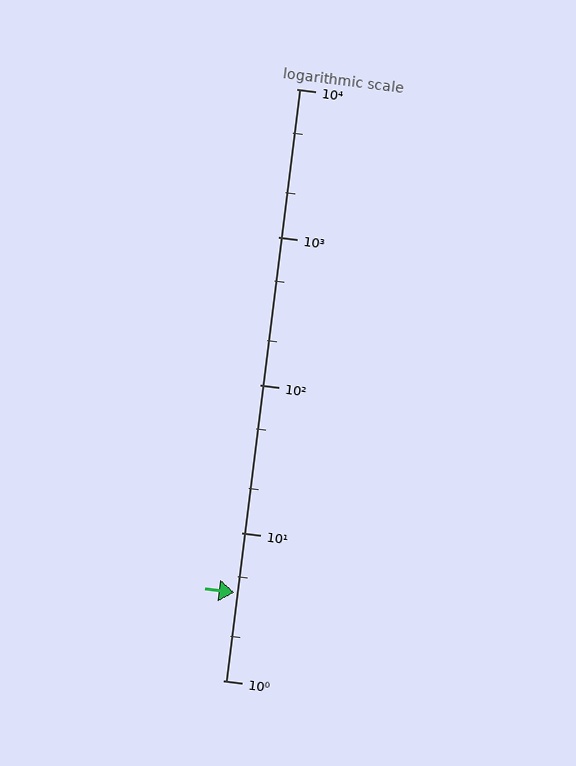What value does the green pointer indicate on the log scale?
The pointer indicates approximately 3.9.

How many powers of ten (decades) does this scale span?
The scale spans 4 decades, from 1 to 10000.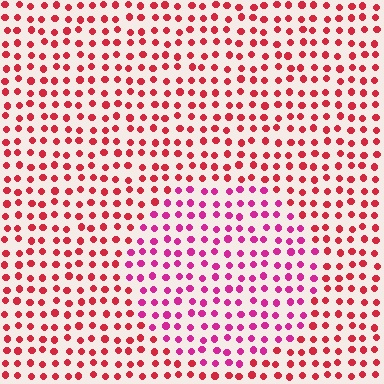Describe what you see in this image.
The image is filled with small red elements in a uniform arrangement. A circle-shaped region is visible where the elements are tinted to a slightly different hue, forming a subtle color boundary.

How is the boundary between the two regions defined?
The boundary is defined purely by a slight shift in hue (about 32 degrees). Spacing, size, and orientation are identical on both sides.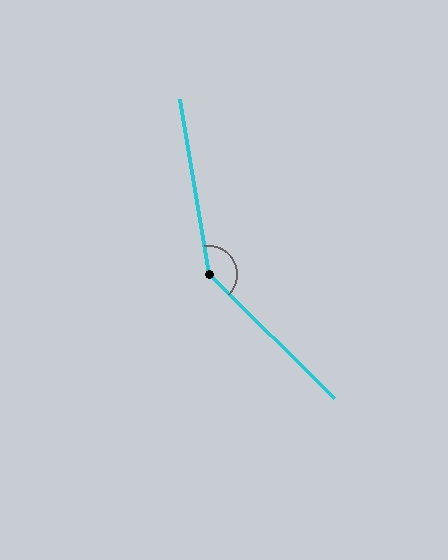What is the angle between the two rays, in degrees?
Approximately 144 degrees.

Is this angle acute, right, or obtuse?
It is obtuse.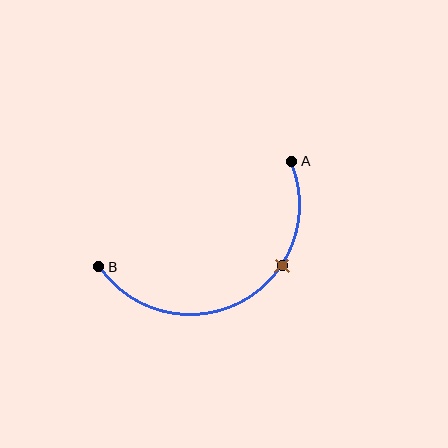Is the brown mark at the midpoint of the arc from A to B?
No. The brown mark lies on the arc but is closer to endpoint A. The arc midpoint would be at the point on the curve equidistant along the arc from both A and B.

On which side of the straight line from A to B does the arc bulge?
The arc bulges below the straight line connecting A and B.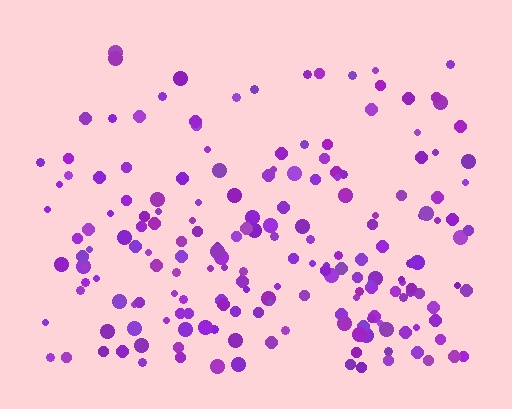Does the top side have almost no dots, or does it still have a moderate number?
Still a moderate number, just noticeably fewer than the bottom.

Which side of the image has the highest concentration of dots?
The bottom.